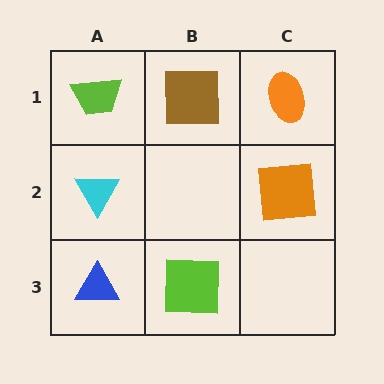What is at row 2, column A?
A cyan triangle.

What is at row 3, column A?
A blue triangle.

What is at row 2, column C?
An orange square.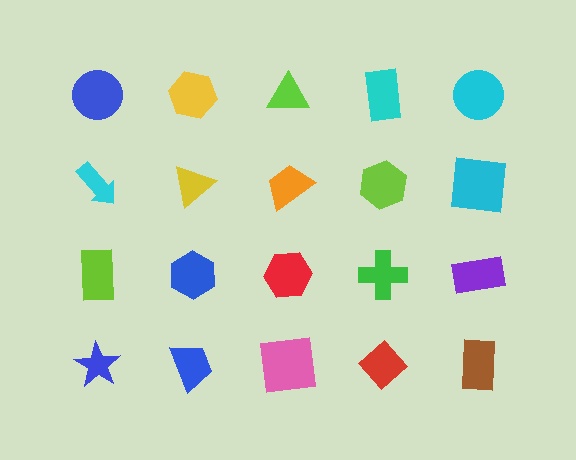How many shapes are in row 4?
5 shapes.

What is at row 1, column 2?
A yellow hexagon.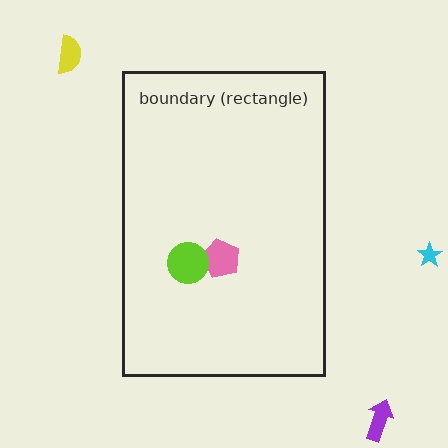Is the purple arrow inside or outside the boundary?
Outside.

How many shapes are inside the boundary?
2 inside, 3 outside.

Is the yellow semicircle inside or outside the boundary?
Outside.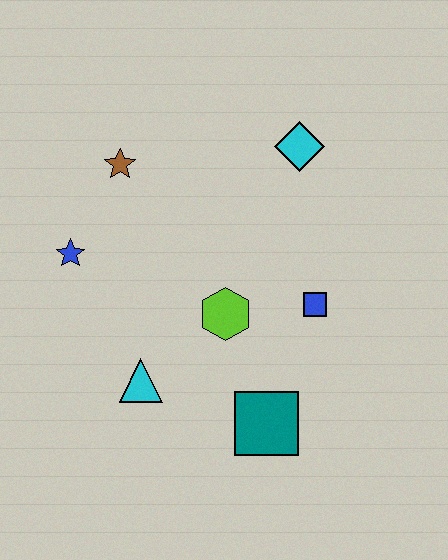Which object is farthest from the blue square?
The blue star is farthest from the blue square.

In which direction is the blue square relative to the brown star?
The blue square is to the right of the brown star.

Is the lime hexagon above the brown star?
No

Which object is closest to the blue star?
The brown star is closest to the blue star.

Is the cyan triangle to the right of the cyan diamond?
No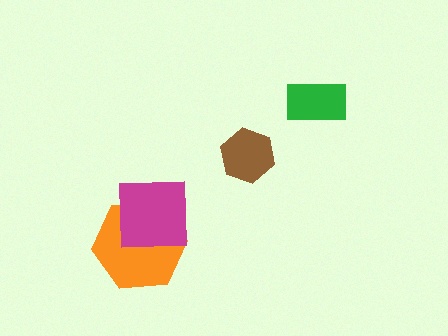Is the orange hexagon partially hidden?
Yes, it is partially covered by another shape.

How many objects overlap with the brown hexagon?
0 objects overlap with the brown hexagon.